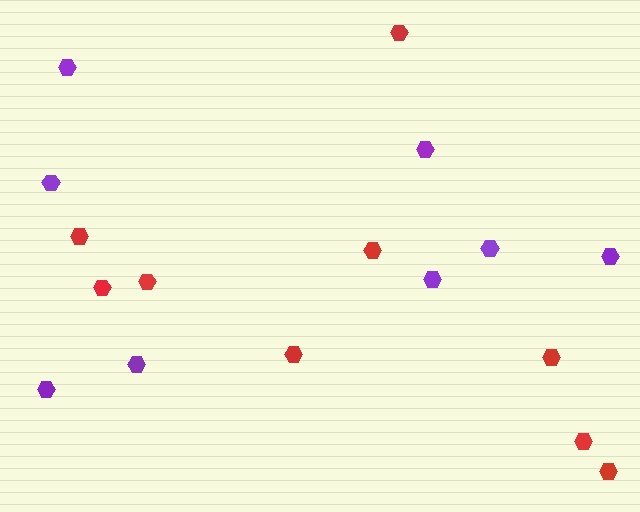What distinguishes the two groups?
There are 2 groups: one group of red hexagons (9) and one group of purple hexagons (8).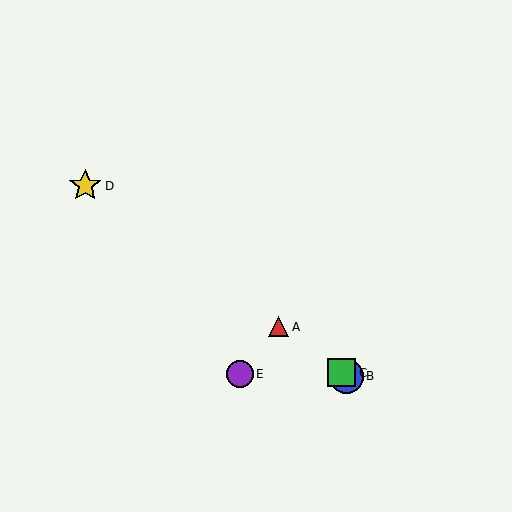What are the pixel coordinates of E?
Object E is at (240, 374).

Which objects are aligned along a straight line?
Objects A, B, C, D are aligned along a straight line.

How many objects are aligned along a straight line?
4 objects (A, B, C, D) are aligned along a straight line.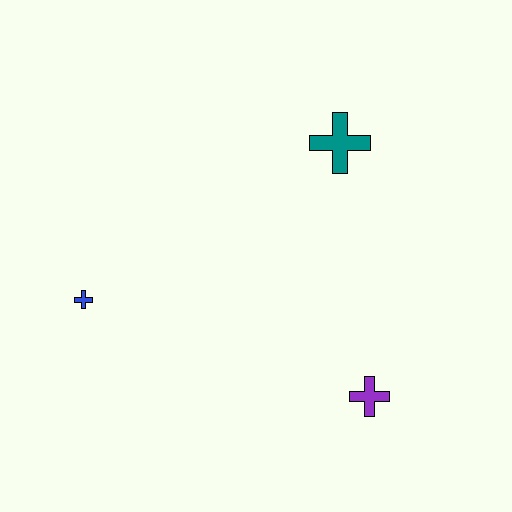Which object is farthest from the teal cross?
The blue cross is farthest from the teal cross.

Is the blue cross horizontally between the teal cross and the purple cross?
No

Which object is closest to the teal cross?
The purple cross is closest to the teal cross.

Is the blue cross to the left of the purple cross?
Yes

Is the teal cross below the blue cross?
No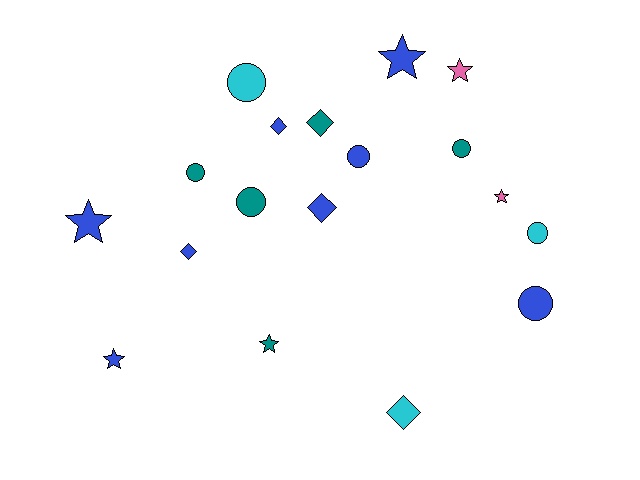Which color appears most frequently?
Blue, with 8 objects.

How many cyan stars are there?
There are no cyan stars.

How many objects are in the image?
There are 18 objects.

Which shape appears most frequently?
Circle, with 7 objects.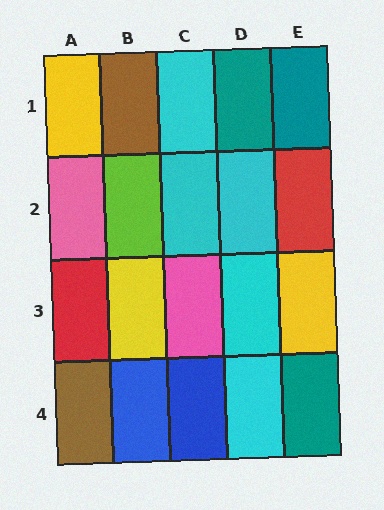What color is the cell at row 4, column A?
Brown.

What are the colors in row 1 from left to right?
Yellow, brown, cyan, teal, teal.